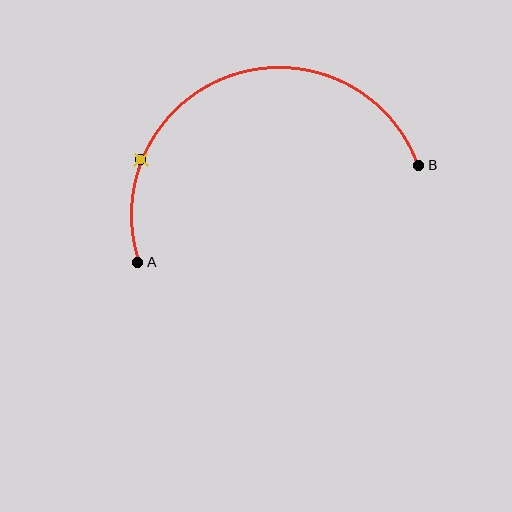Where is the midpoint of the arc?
The arc midpoint is the point on the curve farthest from the straight line joining A and B. It sits above that line.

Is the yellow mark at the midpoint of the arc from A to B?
No. The yellow mark lies on the arc but is closer to endpoint A. The arc midpoint would be at the point on the curve equidistant along the arc from both A and B.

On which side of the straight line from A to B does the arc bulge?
The arc bulges above the straight line connecting A and B.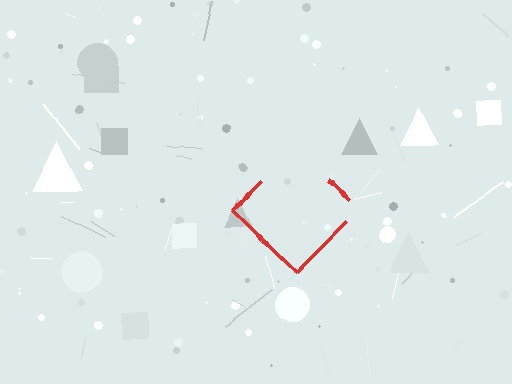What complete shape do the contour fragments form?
The contour fragments form a diamond.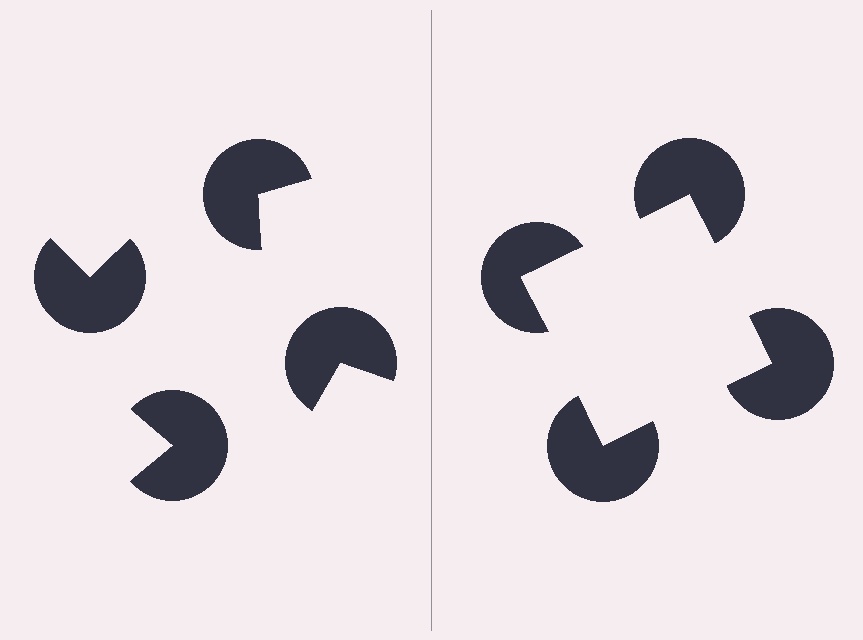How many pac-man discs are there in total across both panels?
8 — 4 on each side.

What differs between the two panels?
The pac-man discs are positioned identically on both sides; only the wedge orientations differ. On the right they align to a square; on the left they are misaligned.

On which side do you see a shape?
An illusory square appears on the right side. On the left side the wedge cuts are rotated, so no coherent shape forms.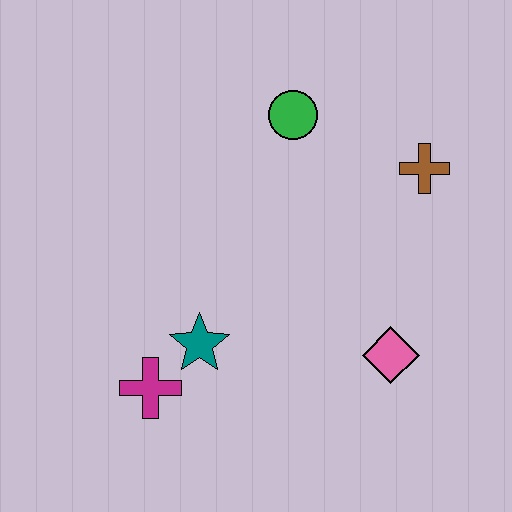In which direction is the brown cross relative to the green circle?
The brown cross is to the right of the green circle.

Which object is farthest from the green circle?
The magenta cross is farthest from the green circle.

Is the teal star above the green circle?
No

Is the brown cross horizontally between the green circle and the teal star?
No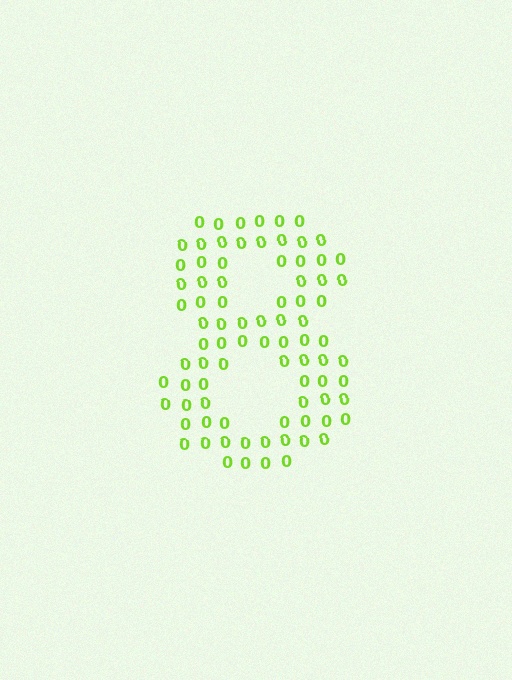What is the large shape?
The large shape is the digit 8.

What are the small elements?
The small elements are digit 0's.